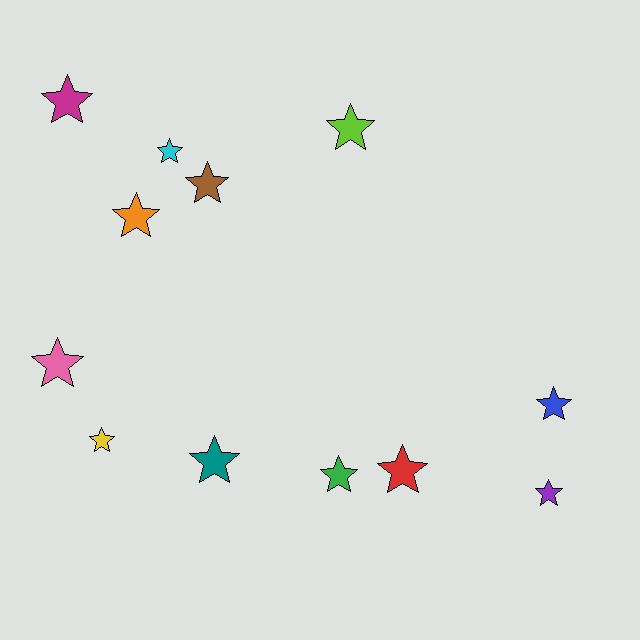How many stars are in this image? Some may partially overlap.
There are 12 stars.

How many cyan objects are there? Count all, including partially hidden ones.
There is 1 cyan object.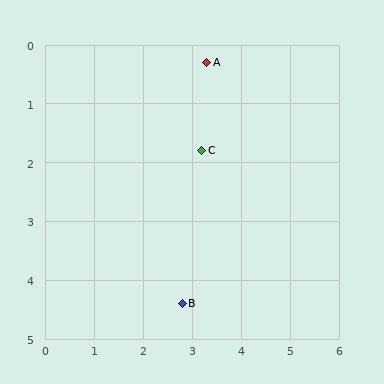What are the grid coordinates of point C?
Point C is at approximately (3.2, 1.8).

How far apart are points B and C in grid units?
Points B and C are about 2.6 grid units apart.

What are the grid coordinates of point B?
Point B is at approximately (2.8, 4.4).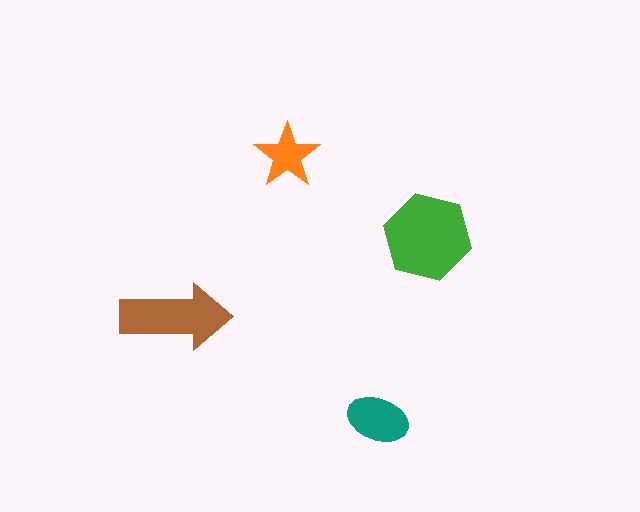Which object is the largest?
The green hexagon.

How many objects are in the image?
There are 4 objects in the image.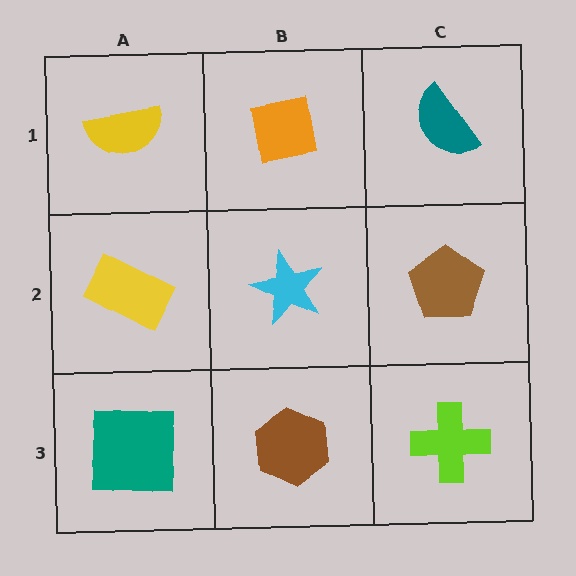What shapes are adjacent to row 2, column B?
An orange square (row 1, column B), a brown hexagon (row 3, column B), a yellow rectangle (row 2, column A), a brown pentagon (row 2, column C).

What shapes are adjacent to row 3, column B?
A cyan star (row 2, column B), a teal square (row 3, column A), a lime cross (row 3, column C).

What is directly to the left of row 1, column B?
A yellow semicircle.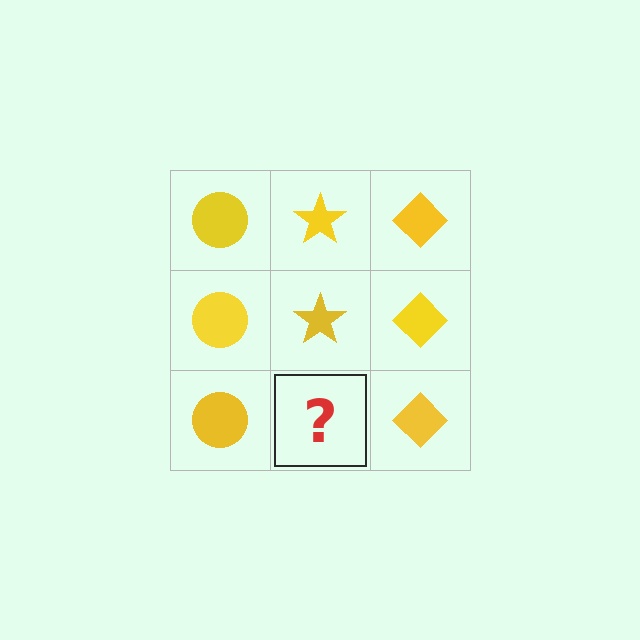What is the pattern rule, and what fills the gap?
The rule is that each column has a consistent shape. The gap should be filled with a yellow star.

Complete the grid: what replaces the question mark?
The question mark should be replaced with a yellow star.